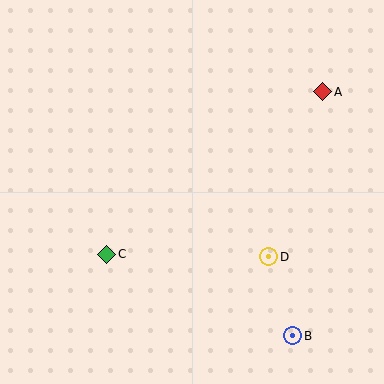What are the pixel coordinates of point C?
Point C is at (107, 254).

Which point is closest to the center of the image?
Point D at (269, 257) is closest to the center.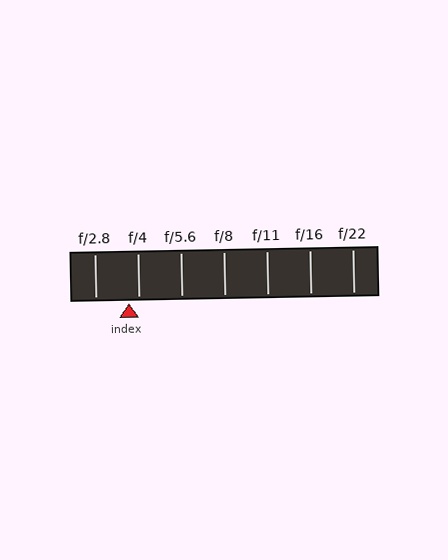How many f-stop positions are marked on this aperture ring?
There are 7 f-stop positions marked.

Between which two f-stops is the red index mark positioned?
The index mark is between f/2.8 and f/4.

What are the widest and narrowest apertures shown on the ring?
The widest aperture shown is f/2.8 and the narrowest is f/22.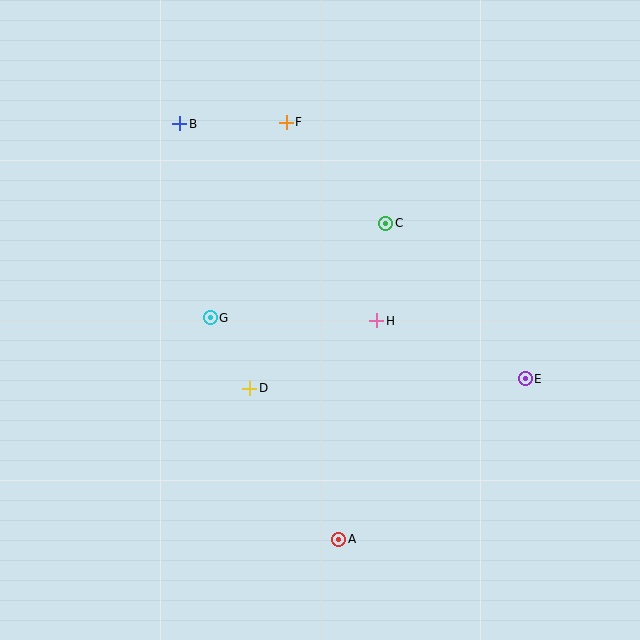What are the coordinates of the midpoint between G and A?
The midpoint between G and A is at (275, 428).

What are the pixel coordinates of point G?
Point G is at (210, 318).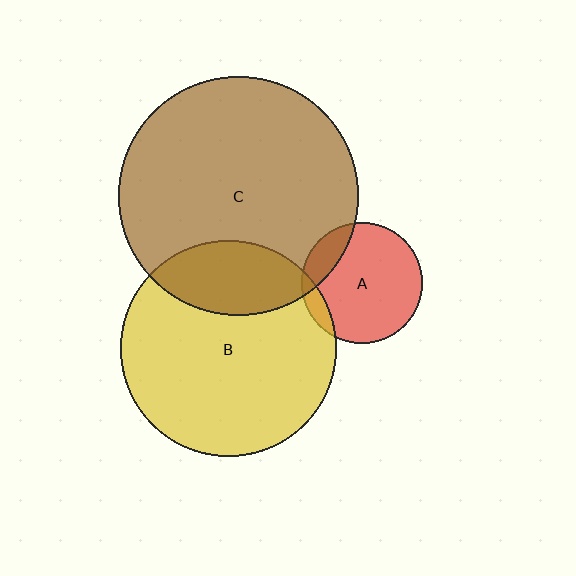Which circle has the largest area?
Circle C (brown).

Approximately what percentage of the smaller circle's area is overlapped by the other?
Approximately 15%.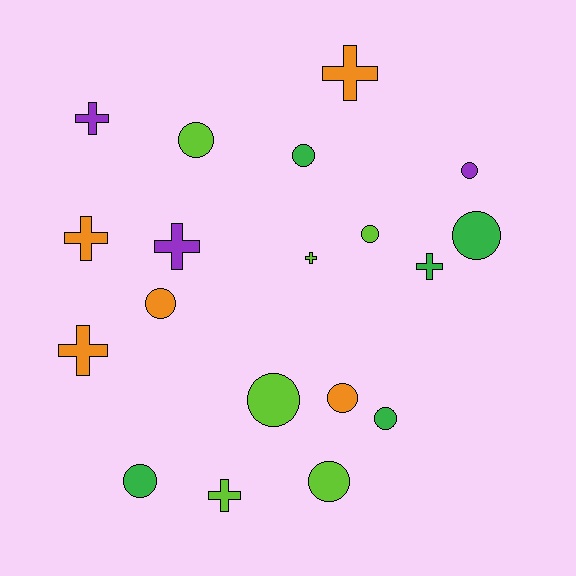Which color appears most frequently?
Lime, with 6 objects.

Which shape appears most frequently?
Circle, with 11 objects.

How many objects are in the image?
There are 19 objects.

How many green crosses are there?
There is 1 green cross.